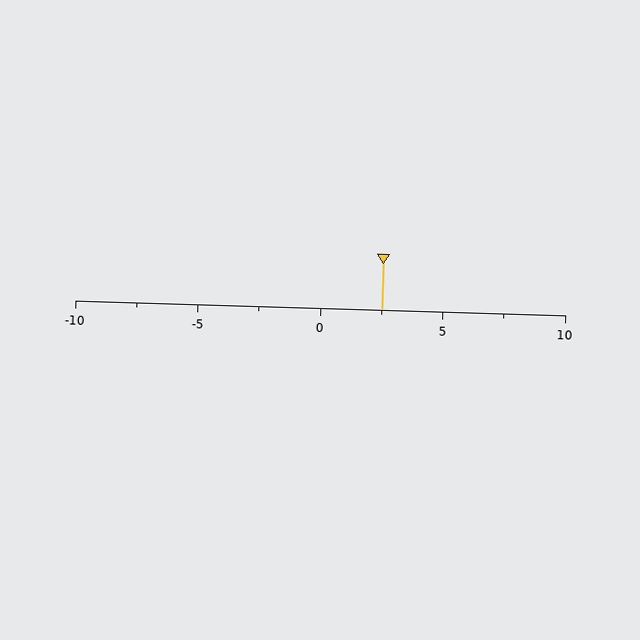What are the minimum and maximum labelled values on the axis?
The axis runs from -10 to 10.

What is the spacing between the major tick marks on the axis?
The major ticks are spaced 5 apart.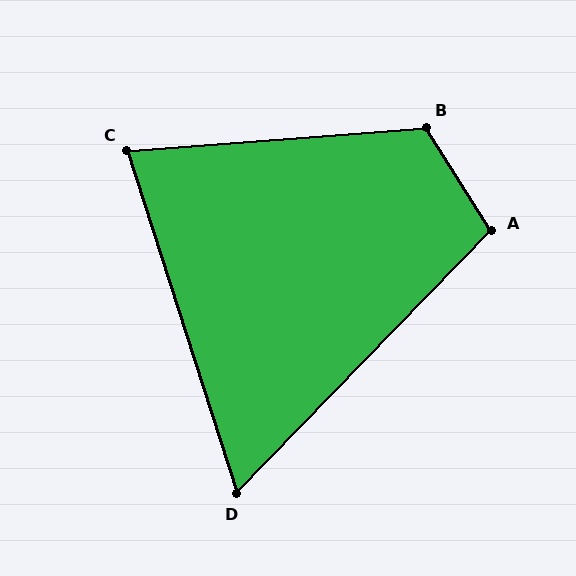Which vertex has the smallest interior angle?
D, at approximately 62 degrees.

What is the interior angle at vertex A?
Approximately 103 degrees (obtuse).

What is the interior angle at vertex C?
Approximately 77 degrees (acute).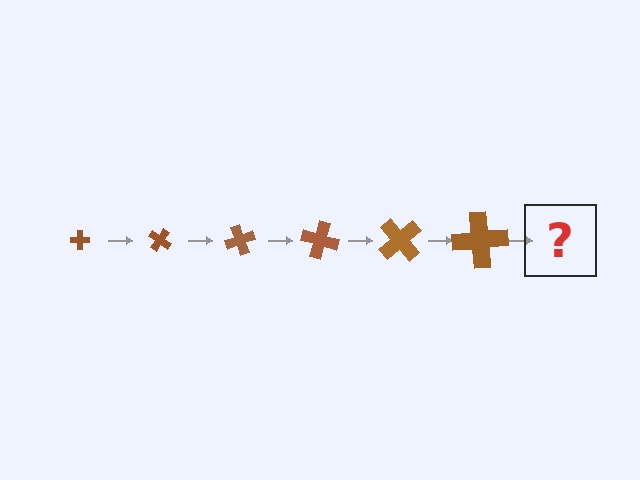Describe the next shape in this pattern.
It should be a cross, larger than the previous one and rotated 210 degrees from the start.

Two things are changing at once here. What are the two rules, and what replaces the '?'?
The two rules are that the cross grows larger each step and it rotates 35 degrees each step. The '?' should be a cross, larger than the previous one and rotated 210 degrees from the start.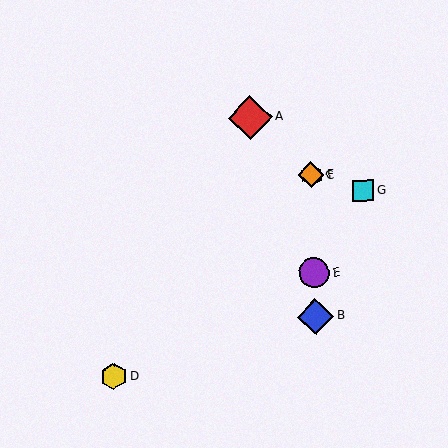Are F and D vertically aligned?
No, F is at x≈311 and D is at x≈114.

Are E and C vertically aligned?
Yes, both are at x≈314.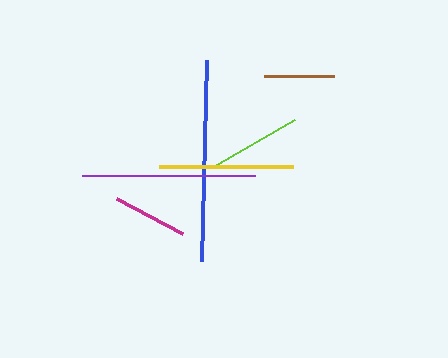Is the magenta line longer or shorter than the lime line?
The lime line is longer than the magenta line.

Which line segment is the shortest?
The brown line is the shortest at approximately 69 pixels.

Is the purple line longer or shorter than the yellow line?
The purple line is longer than the yellow line.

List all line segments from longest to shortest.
From longest to shortest: blue, purple, yellow, lime, magenta, brown.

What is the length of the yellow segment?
The yellow segment is approximately 134 pixels long.